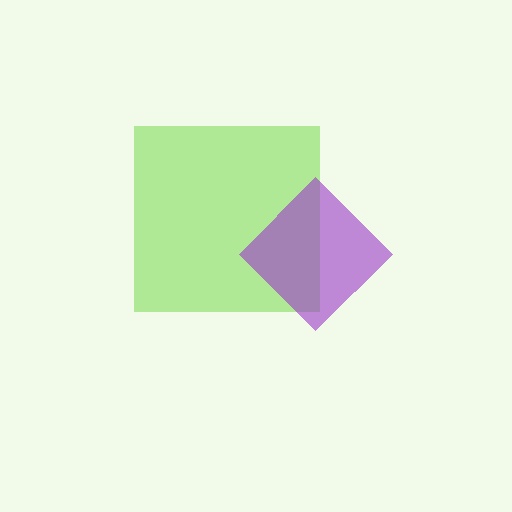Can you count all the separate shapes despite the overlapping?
Yes, there are 2 separate shapes.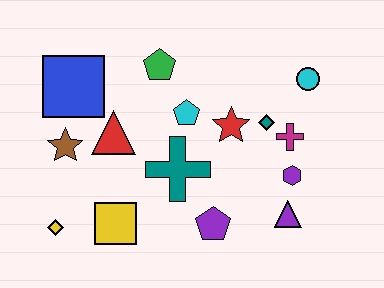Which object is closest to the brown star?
The red triangle is closest to the brown star.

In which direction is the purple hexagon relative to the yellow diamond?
The purple hexagon is to the right of the yellow diamond.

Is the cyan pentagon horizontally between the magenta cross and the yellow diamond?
Yes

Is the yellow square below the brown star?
Yes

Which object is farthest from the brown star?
The cyan circle is farthest from the brown star.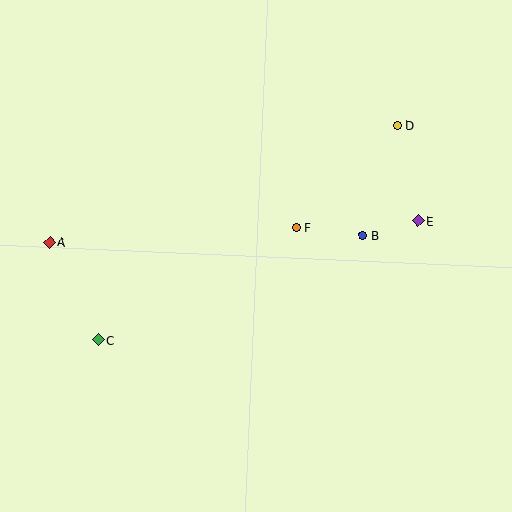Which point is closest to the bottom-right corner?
Point E is closest to the bottom-right corner.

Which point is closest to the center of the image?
Point F at (297, 227) is closest to the center.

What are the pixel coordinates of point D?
Point D is at (397, 125).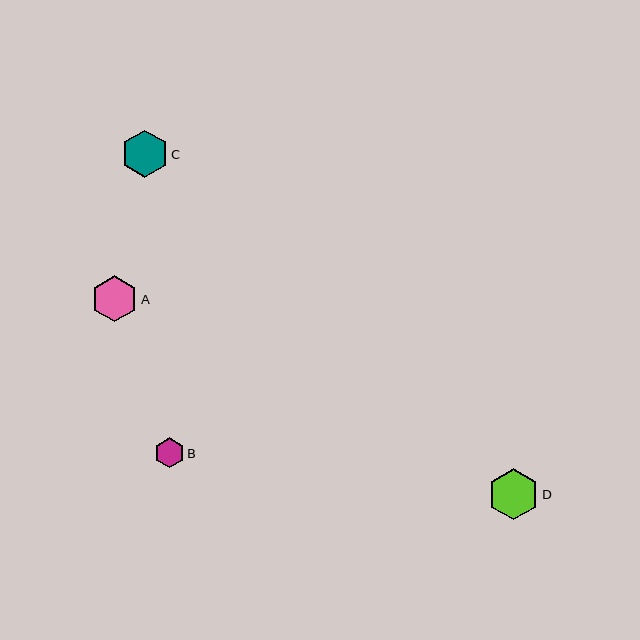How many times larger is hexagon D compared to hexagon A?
Hexagon D is approximately 1.1 times the size of hexagon A.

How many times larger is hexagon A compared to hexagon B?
Hexagon A is approximately 1.5 times the size of hexagon B.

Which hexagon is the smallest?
Hexagon B is the smallest with a size of approximately 30 pixels.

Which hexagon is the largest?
Hexagon D is the largest with a size of approximately 51 pixels.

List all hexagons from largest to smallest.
From largest to smallest: D, C, A, B.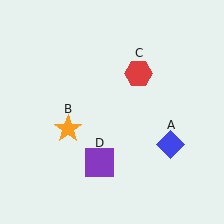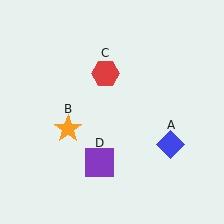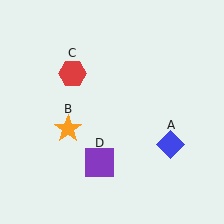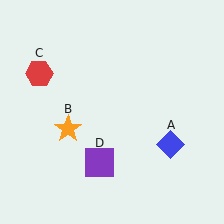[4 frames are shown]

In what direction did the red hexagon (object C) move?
The red hexagon (object C) moved left.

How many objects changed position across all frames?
1 object changed position: red hexagon (object C).